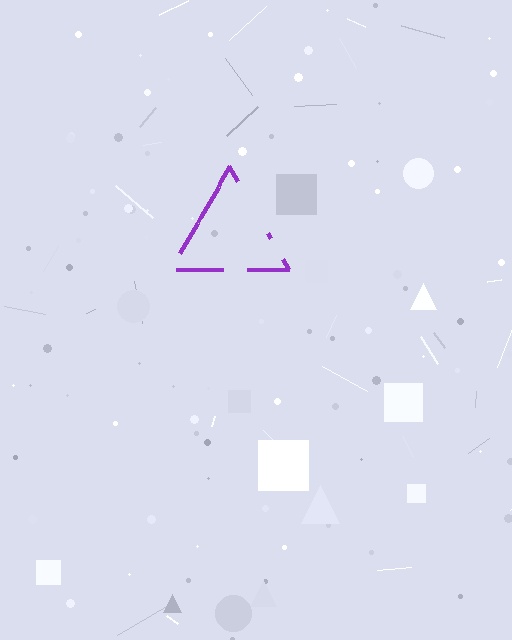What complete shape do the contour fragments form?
The contour fragments form a triangle.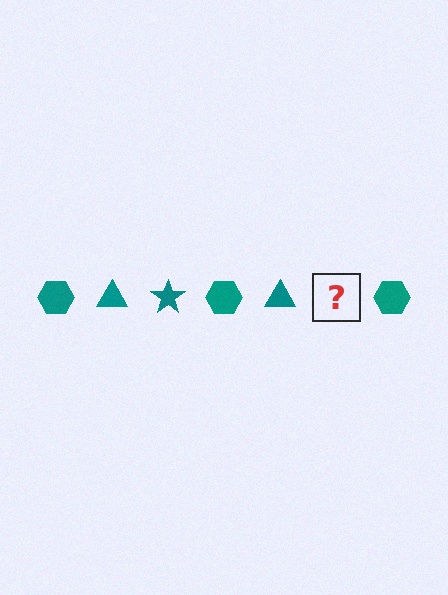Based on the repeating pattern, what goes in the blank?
The blank should be a teal star.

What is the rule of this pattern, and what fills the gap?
The rule is that the pattern cycles through hexagon, triangle, star shapes in teal. The gap should be filled with a teal star.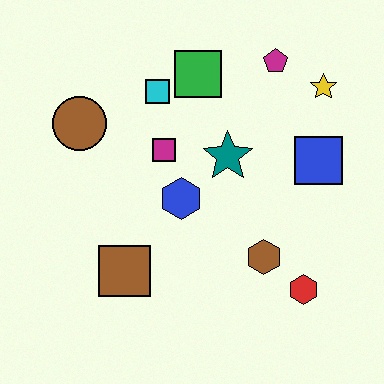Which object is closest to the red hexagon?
The brown hexagon is closest to the red hexagon.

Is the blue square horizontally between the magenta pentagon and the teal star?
No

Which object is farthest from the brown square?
The yellow star is farthest from the brown square.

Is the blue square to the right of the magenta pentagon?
Yes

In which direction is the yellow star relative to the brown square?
The yellow star is to the right of the brown square.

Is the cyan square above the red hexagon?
Yes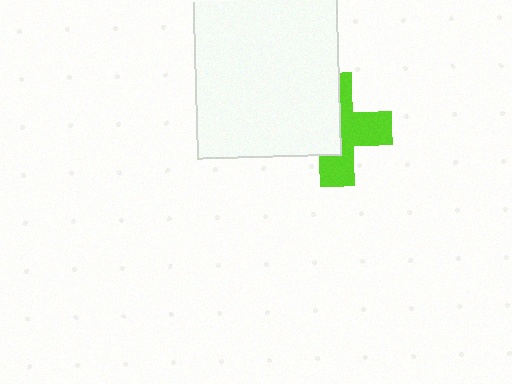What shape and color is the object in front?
The object in front is a white rectangle.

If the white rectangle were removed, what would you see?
You would see the complete lime cross.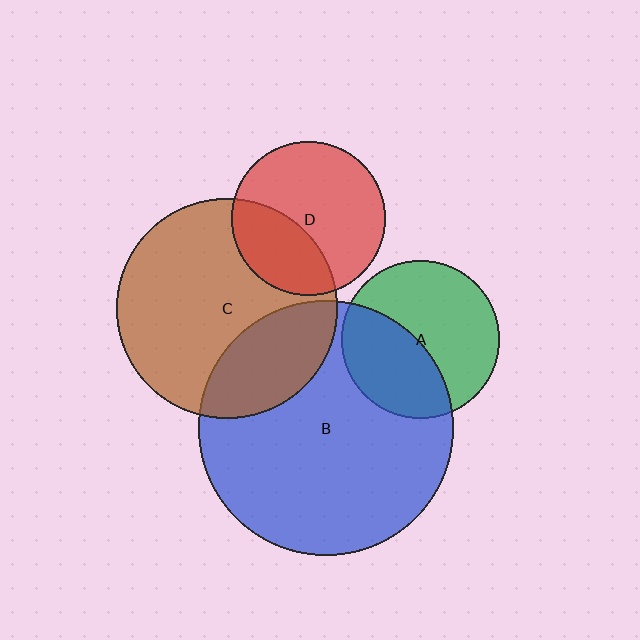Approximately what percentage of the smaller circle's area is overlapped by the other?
Approximately 35%.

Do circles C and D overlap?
Yes.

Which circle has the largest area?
Circle B (blue).